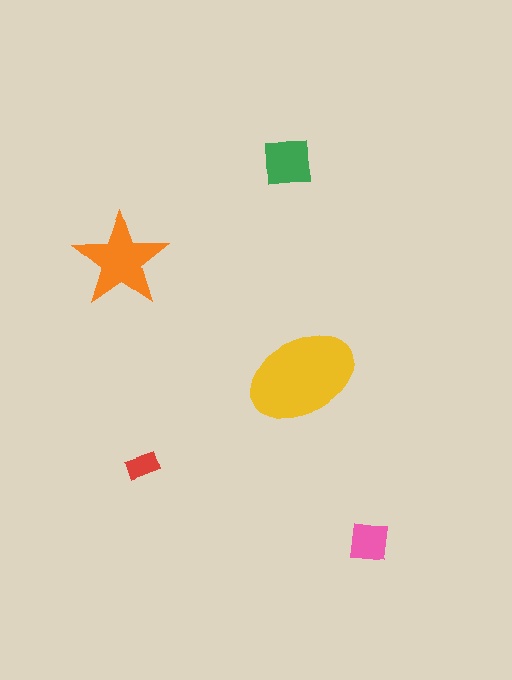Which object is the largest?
The yellow ellipse.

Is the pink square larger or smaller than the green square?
Smaller.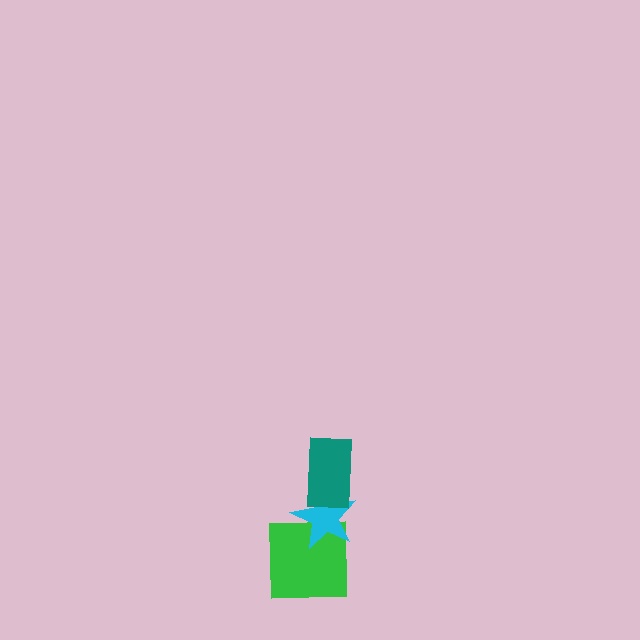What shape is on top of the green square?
The cyan star is on top of the green square.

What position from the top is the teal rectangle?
The teal rectangle is 1st from the top.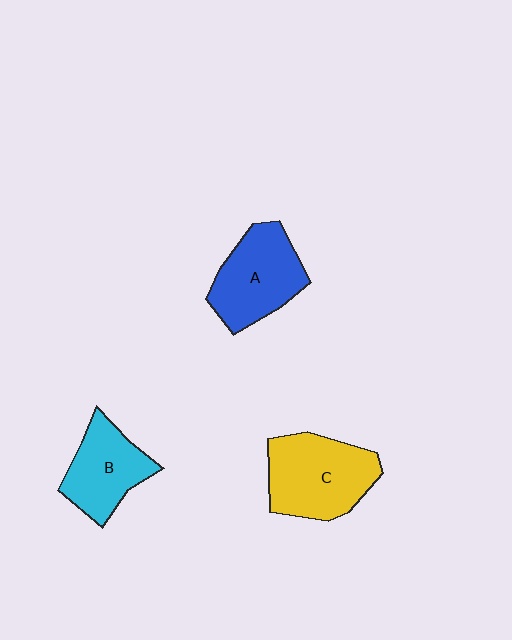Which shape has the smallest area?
Shape B (cyan).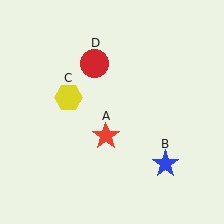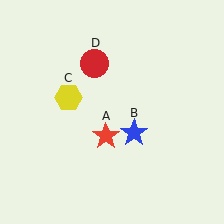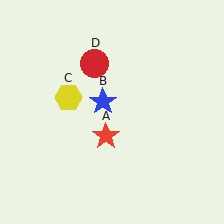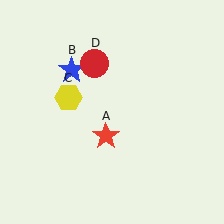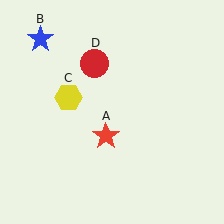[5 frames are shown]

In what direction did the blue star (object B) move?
The blue star (object B) moved up and to the left.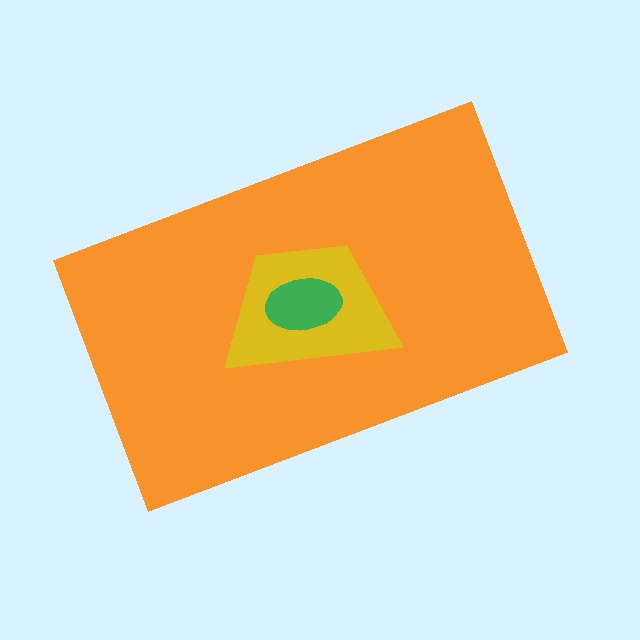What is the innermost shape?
The green ellipse.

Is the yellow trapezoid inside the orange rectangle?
Yes.